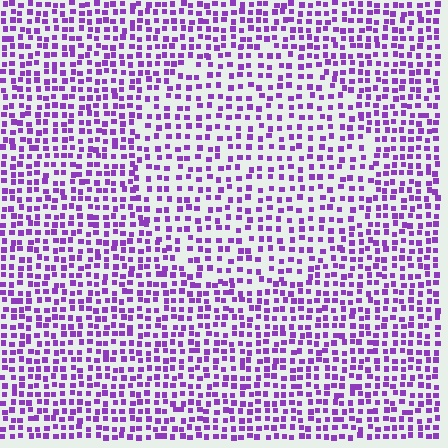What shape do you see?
I see a circle.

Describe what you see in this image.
The image contains small purple elements arranged at two different densities. A circle-shaped region is visible where the elements are less densely packed than the surrounding area.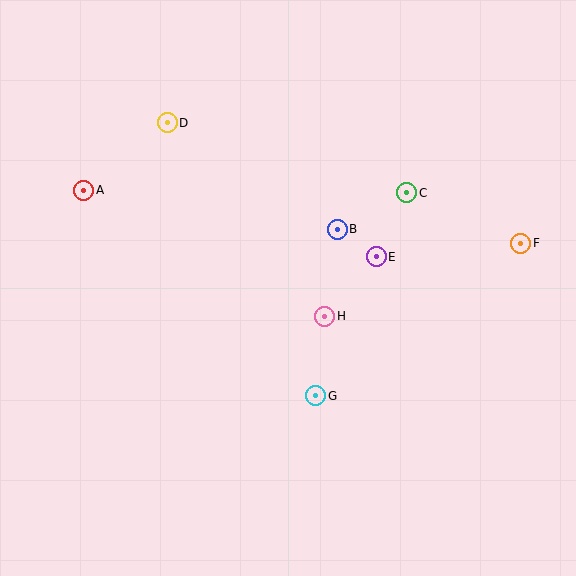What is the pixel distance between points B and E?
The distance between B and E is 48 pixels.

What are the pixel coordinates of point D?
Point D is at (167, 123).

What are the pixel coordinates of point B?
Point B is at (337, 229).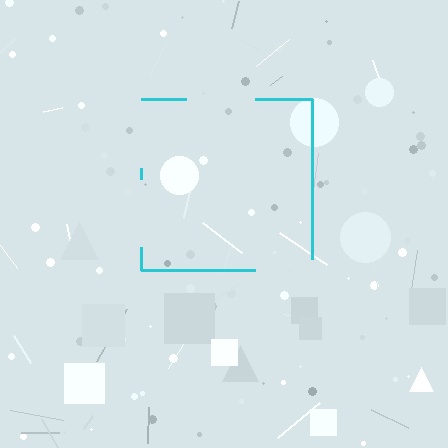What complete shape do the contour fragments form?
The contour fragments form a square.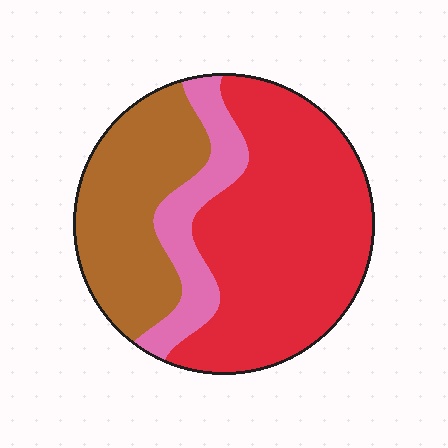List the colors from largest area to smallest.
From largest to smallest: red, brown, pink.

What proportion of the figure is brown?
Brown covers about 30% of the figure.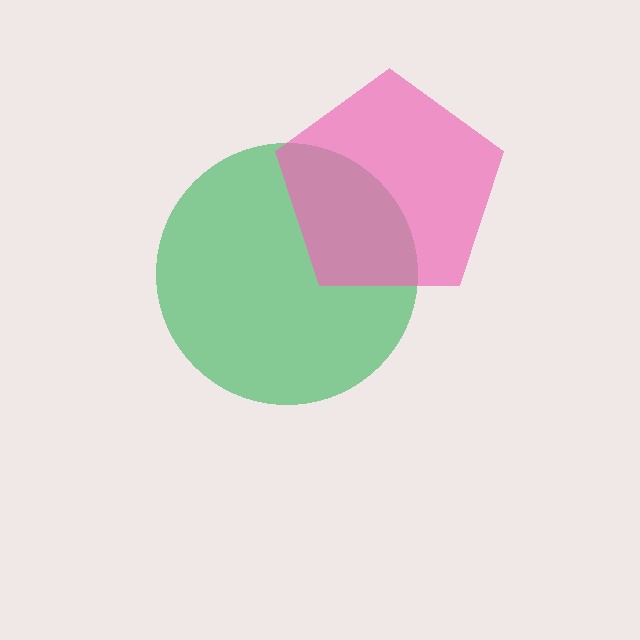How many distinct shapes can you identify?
There are 2 distinct shapes: a green circle, a pink pentagon.